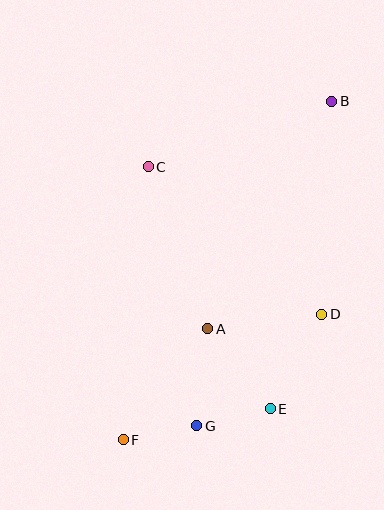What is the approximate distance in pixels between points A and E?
The distance between A and E is approximately 102 pixels.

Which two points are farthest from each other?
Points B and F are farthest from each other.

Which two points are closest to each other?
Points F and G are closest to each other.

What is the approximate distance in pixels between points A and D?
The distance between A and D is approximately 115 pixels.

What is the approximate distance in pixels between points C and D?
The distance between C and D is approximately 227 pixels.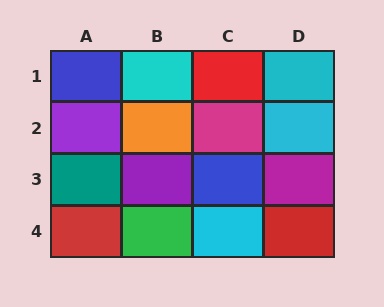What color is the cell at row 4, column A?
Red.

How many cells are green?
1 cell is green.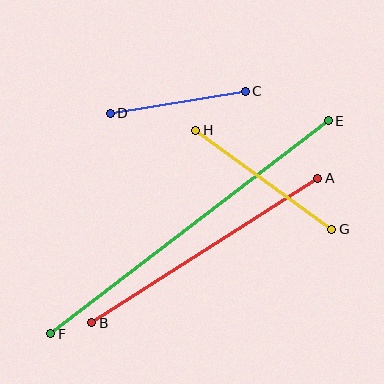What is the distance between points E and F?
The distance is approximately 350 pixels.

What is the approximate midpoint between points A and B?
The midpoint is at approximately (205, 251) pixels.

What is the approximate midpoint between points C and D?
The midpoint is at approximately (178, 102) pixels.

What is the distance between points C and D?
The distance is approximately 137 pixels.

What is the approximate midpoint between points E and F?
The midpoint is at approximately (189, 227) pixels.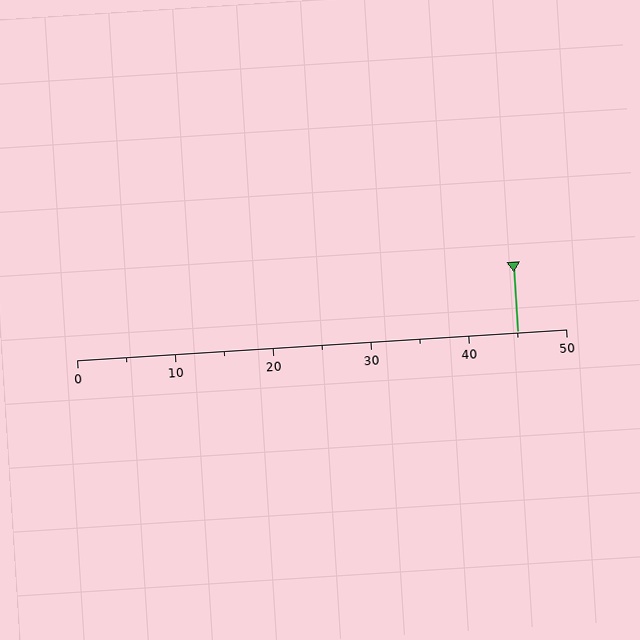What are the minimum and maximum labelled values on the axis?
The axis runs from 0 to 50.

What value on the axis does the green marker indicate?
The marker indicates approximately 45.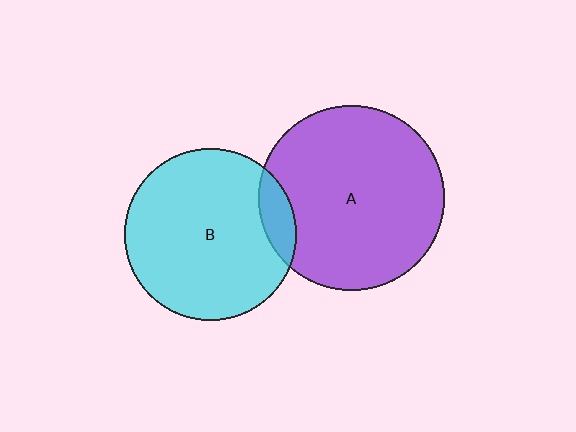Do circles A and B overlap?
Yes.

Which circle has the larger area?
Circle A (purple).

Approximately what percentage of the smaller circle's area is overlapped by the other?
Approximately 10%.